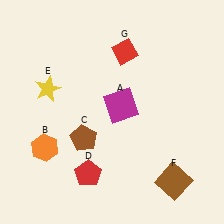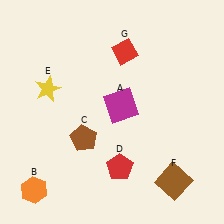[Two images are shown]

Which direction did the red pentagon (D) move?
The red pentagon (D) moved right.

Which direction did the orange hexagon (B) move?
The orange hexagon (B) moved down.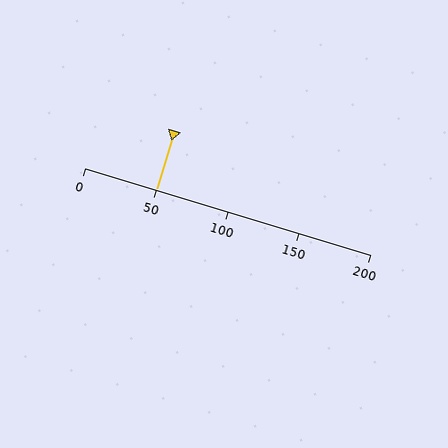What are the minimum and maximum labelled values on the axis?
The axis runs from 0 to 200.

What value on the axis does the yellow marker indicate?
The marker indicates approximately 50.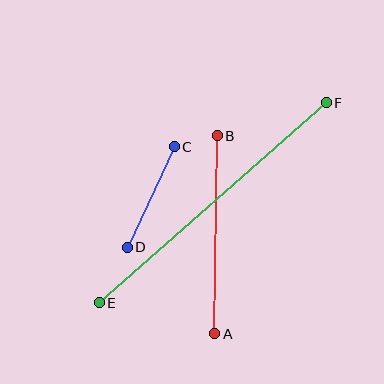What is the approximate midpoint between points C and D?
The midpoint is at approximately (151, 197) pixels.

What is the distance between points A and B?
The distance is approximately 198 pixels.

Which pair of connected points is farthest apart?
Points E and F are farthest apart.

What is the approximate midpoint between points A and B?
The midpoint is at approximately (216, 235) pixels.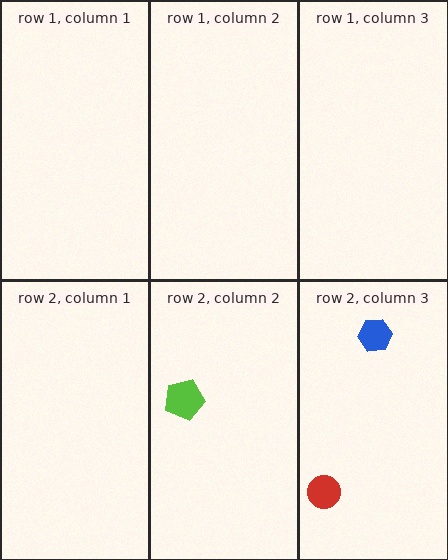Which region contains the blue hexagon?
The row 2, column 3 region.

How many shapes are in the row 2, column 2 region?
1.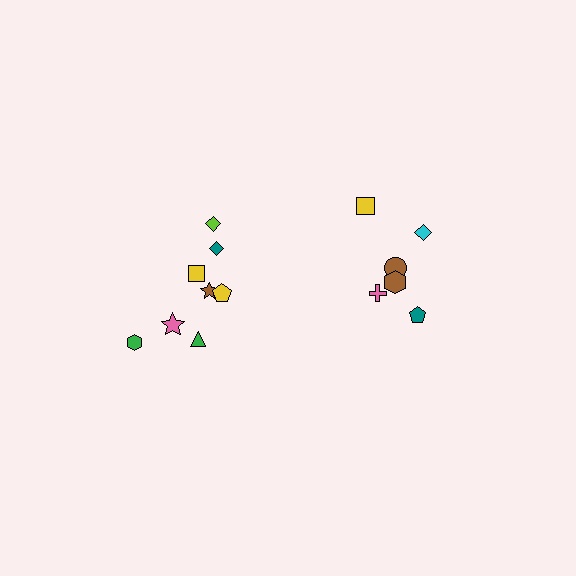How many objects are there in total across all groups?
There are 14 objects.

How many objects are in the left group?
There are 8 objects.